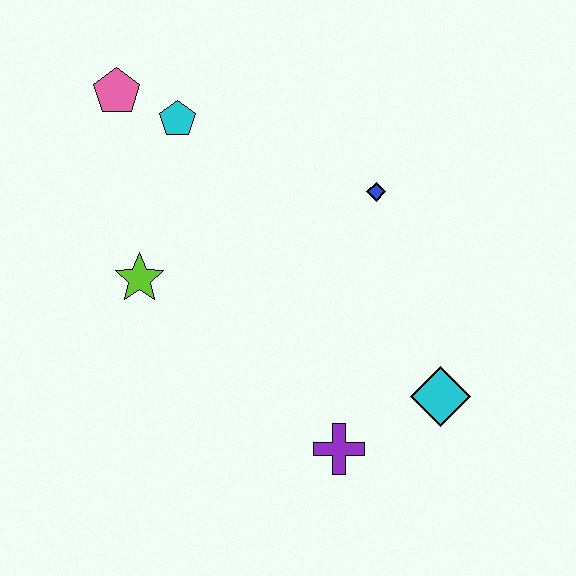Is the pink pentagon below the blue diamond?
No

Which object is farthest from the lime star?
The cyan diamond is farthest from the lime star.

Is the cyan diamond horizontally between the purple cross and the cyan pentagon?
No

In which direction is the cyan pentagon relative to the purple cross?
The cyan pentagon is above the purple cross.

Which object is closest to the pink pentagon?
The cyan pentagon is closest to the pink pentagon.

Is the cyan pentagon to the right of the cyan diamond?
No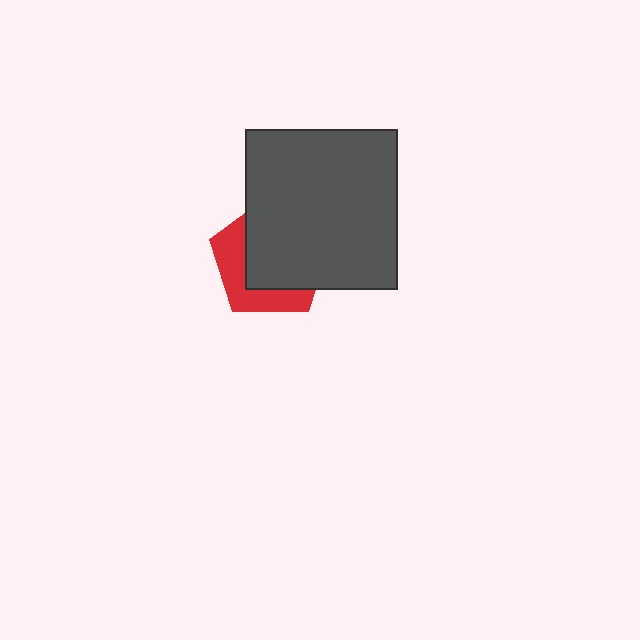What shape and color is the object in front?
The object in front is a dark gray rectangle.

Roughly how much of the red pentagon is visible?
A small part of it is visible (roughly 38%).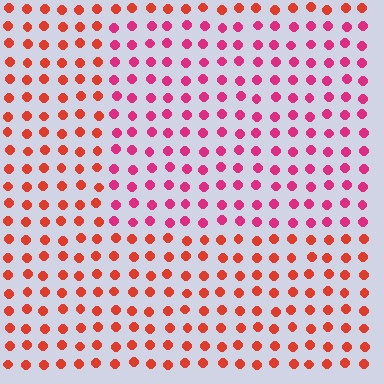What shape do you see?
I see a rectangle.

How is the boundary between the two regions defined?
The boundary is defined purely by a slight shift in hue (about 34 degrees). Spacing, size, and orientation are identical on both sides.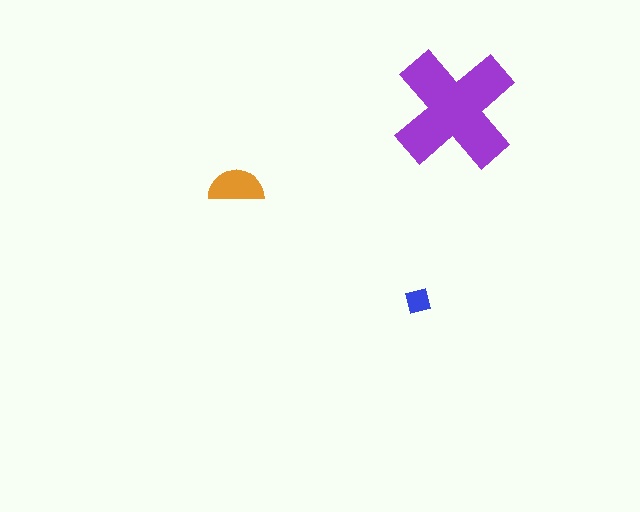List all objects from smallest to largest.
The blue square, the orange semicircle, the purple cross.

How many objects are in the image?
There are 3 objects in the image.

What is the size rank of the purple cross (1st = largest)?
1st.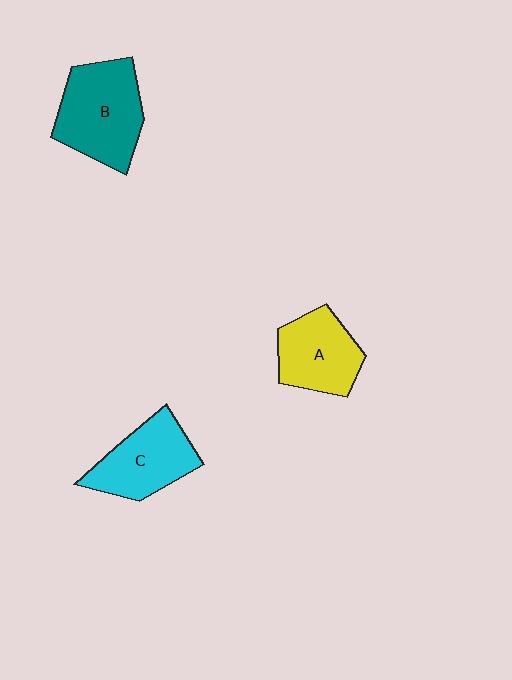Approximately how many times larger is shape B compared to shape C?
Approximately 1.2 times.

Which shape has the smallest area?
Shape A (yellow).